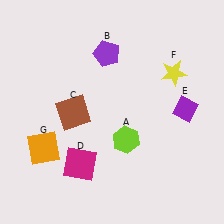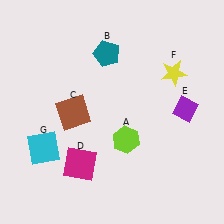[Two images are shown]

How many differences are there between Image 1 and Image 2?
There are 2 differences between the two images.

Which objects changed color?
B changed from purple to teal. G changed from orange to cyan.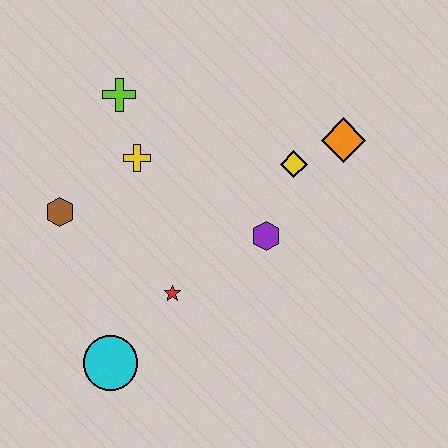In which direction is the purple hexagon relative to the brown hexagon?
The purple hexagon is to the right of the brown hexagon.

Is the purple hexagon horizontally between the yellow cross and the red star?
No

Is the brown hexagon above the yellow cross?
No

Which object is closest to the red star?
The cyan circle is closest to the red star.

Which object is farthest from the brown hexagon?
The orange diamond is farthest from the brown hexagon.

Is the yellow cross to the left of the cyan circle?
No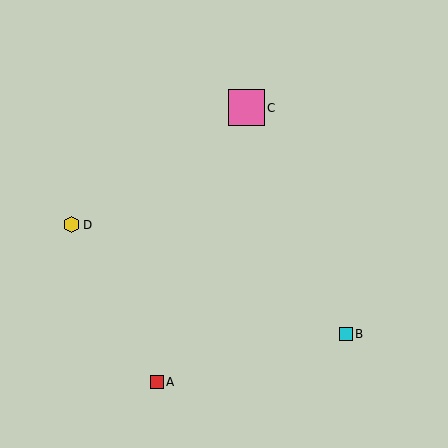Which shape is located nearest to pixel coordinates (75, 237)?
The yellow hexagon (labeled D) at (72, 225) is nearest to that location.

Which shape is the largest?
The pink square (labeled C) is the largest.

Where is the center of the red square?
The center of the red square is at (157, 382).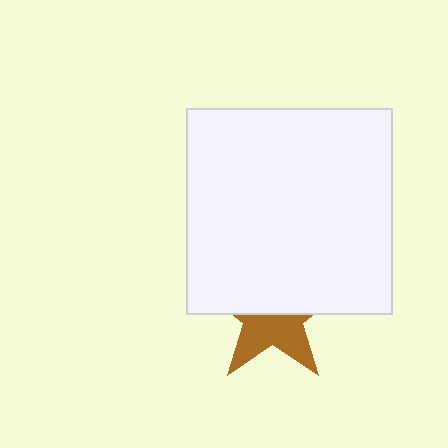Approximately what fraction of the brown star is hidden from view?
Roughly 56% of the brown star is hidden behind the white square.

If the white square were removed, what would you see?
You would see the complete brown star.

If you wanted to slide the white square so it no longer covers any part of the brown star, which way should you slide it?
Slide it up — that is the most direct way to separate the two shapes.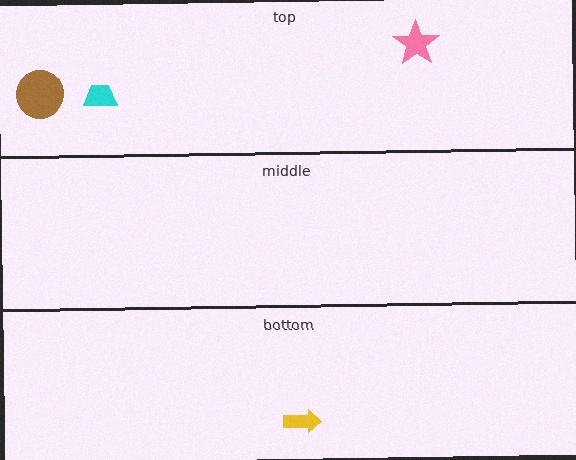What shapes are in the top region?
The cyan trapezoid, the brown circle, the pink star.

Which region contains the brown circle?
The top region.